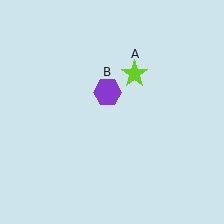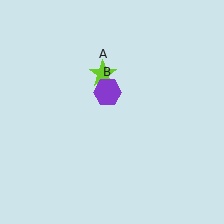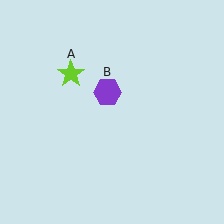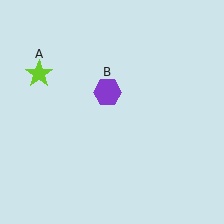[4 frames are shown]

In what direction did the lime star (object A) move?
The lime star (object A) moved left.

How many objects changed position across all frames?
1 object changed position: lime star (object A).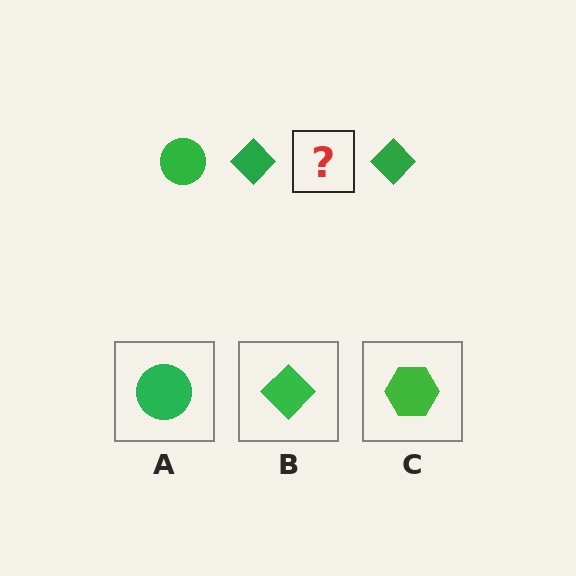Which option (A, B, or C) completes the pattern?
A.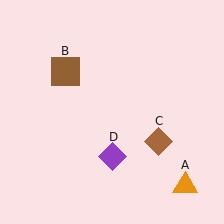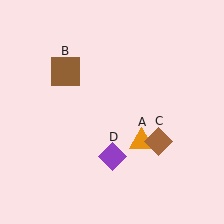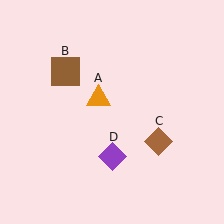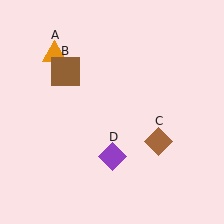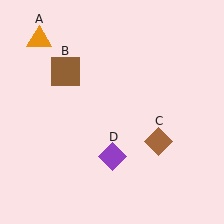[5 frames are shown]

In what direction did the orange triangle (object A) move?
The orange triangle (object A) moved up and to the left.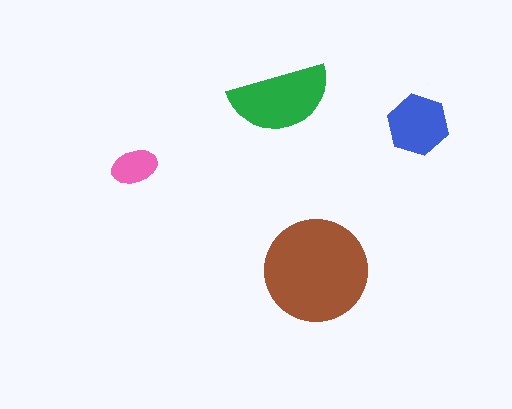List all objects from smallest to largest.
The pink ellipse, the blue hexagon, the green semicircle, the brown circle.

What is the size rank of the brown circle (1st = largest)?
1st.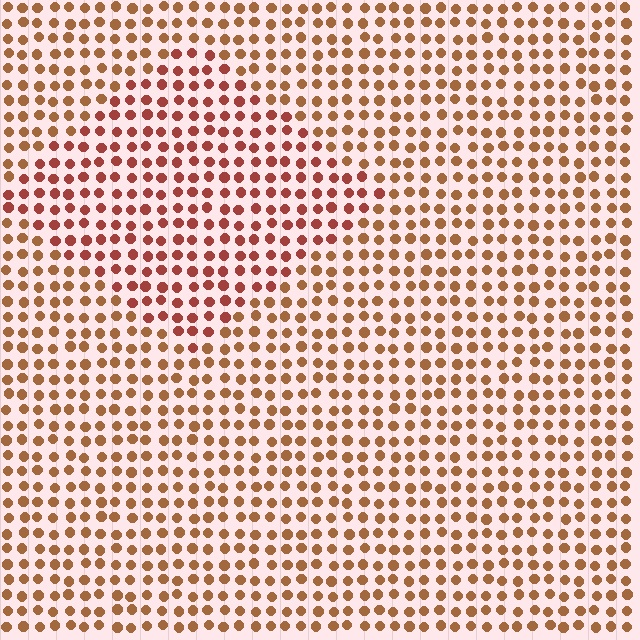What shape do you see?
I see a diamond.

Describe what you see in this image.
The image is filled with small brown elements in a uniform arrangement. A diamond-shaped region is visible where the elements are tinted to a slightly different hue, forming a subtle color boundary.